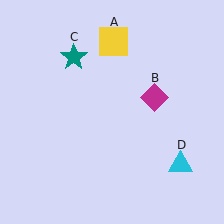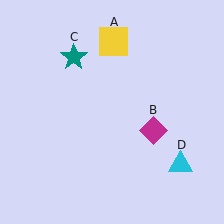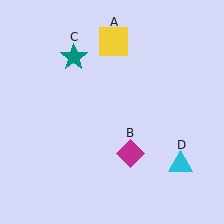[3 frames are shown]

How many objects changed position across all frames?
1 object changed position: magenta diamond (object B).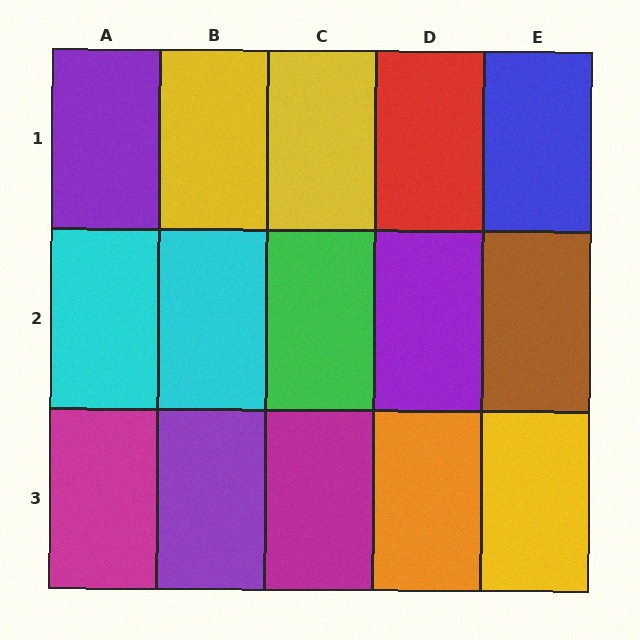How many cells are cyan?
2 cells are cyan.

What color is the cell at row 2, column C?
Green.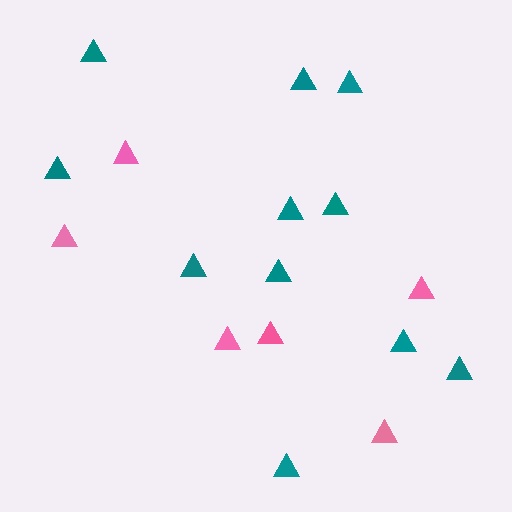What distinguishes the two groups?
There are 2 groups: one group of teal triangles (11) and one group of pink triangles (6).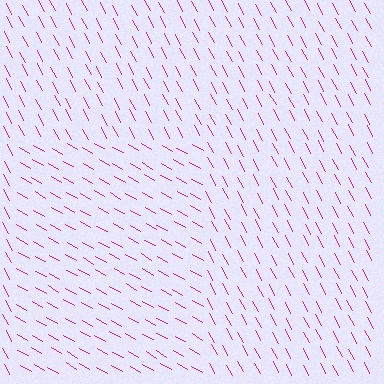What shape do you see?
I see a rectangle.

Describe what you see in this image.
The image is filled with small magenta line segments. A rectangle region in the image has lines oriented differently from the surrounding lines, creating a visible texture boundary.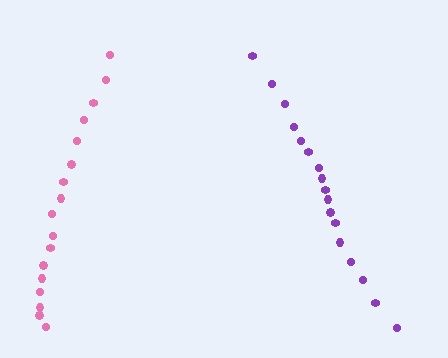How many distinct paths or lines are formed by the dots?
There are 2 distinct paths.